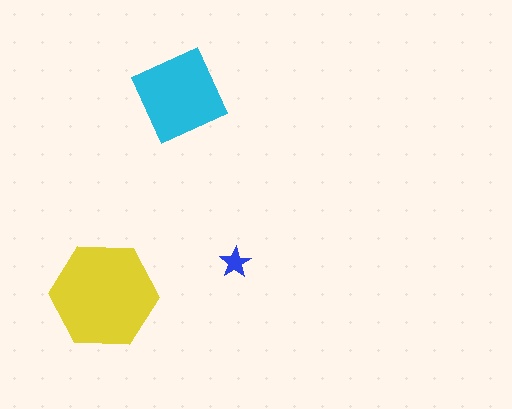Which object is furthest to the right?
The blue star is rightmost.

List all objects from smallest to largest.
The blue star, the cyan diamond, the yellow hexagon.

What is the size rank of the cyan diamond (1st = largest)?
2nd.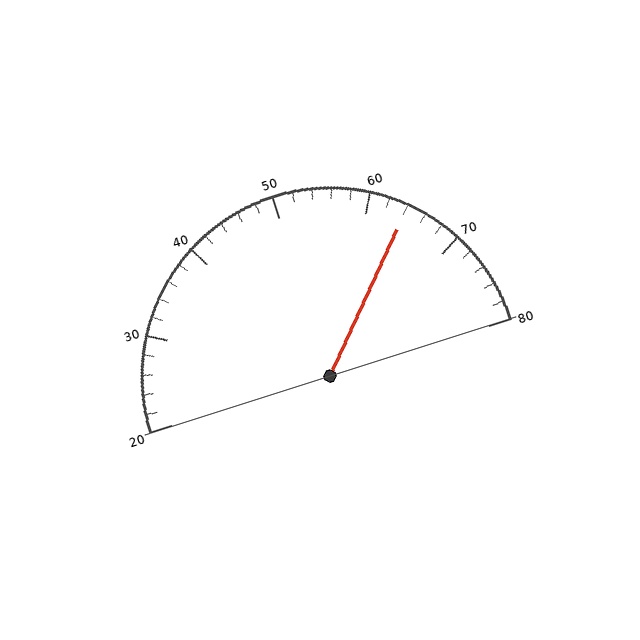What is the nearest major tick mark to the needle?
The nearest major tick mark is 60.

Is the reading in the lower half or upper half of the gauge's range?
The reading is in the upper half of the range (20 to 80).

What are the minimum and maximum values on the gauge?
The gauge ranges from 20 to 80.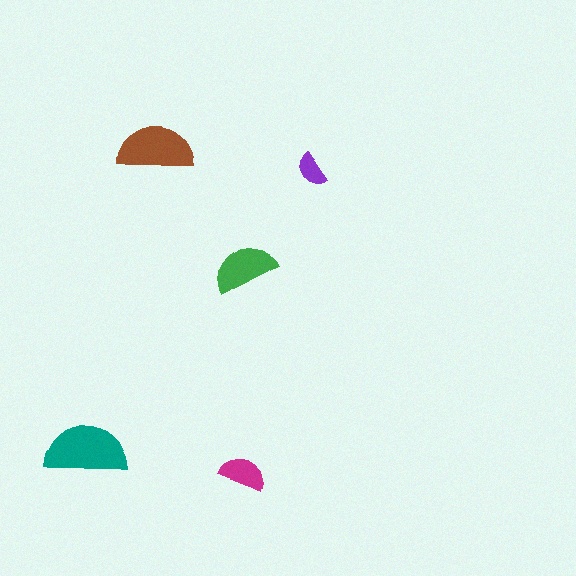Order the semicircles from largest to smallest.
the teal one, the brown one, the green one, the magenta one, the purple one.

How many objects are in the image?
There are 5 objects in the image.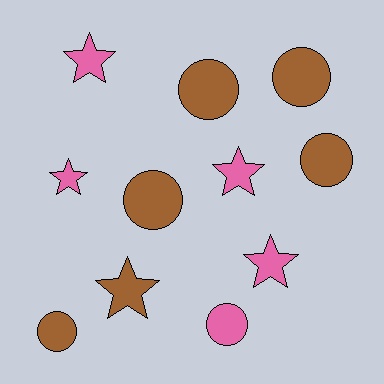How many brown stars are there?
There is 1 brown star.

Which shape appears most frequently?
Circle, with 6 objects.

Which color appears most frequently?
Brown, with 6 objects.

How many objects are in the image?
There are 11 objects.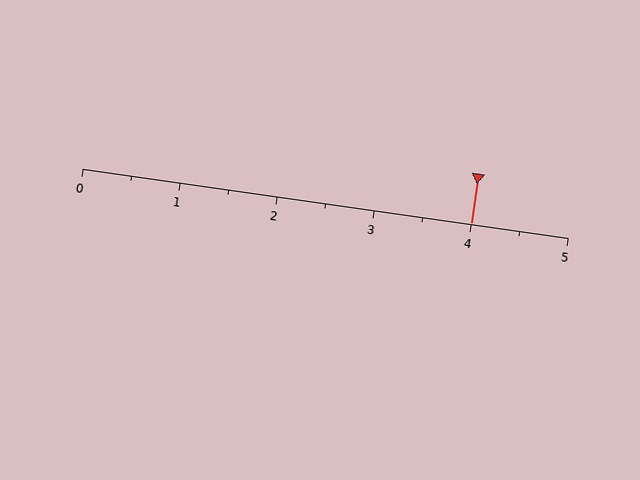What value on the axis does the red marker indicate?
The marker indicates approximately 4.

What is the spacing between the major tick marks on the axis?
The major ticks are spaced 1 apart.